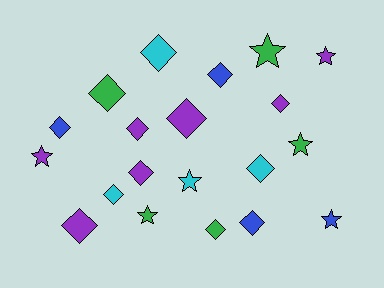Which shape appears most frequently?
Diamond, with 13 objects.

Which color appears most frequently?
Purple, with 7 objects.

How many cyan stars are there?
There is 1 cyan star.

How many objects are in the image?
There are 20 objects.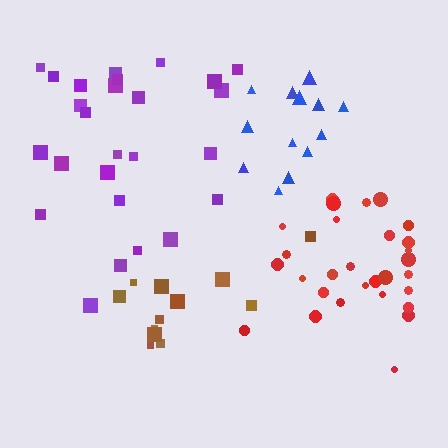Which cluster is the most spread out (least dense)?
Brown.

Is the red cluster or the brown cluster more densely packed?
Red.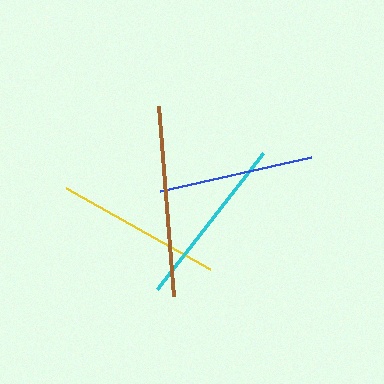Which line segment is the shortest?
The blue line is the shortest at approximately 155 pixels.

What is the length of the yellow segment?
The yellow segment is approximately 165 pixels long.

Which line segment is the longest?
The brown line is the longest at approximately 191 pixels.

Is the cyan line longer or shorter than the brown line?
The brown line is longer than the cyan line.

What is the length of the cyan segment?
The cyan segment is approximately 173 pixels long.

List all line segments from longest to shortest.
From longest to shortest: brown, cyan, yellow, blue.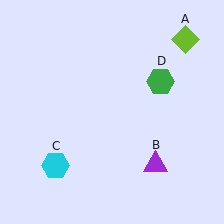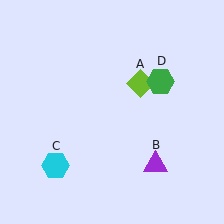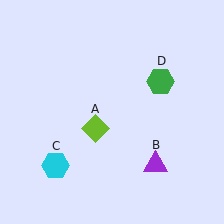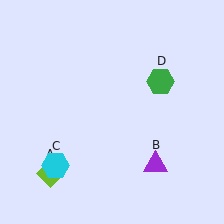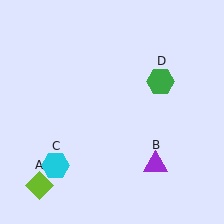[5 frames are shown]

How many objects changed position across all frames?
1 object changed position: lime diamond (object A).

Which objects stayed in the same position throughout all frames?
Purple triangle (object B) and cyan hexagon (object C) and green hexagon (object D) remained stationary.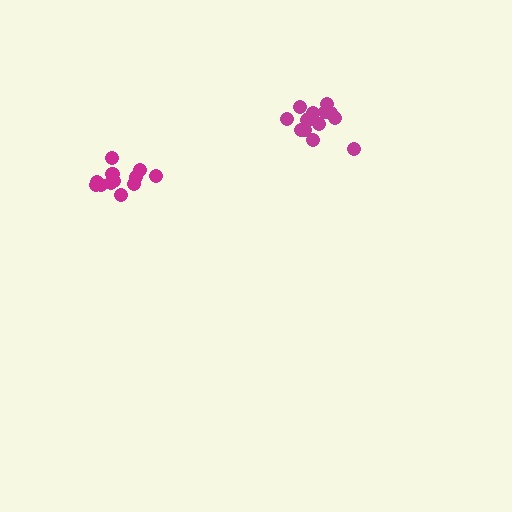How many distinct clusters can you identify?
There are 2 distinct clusters.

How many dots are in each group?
Group 1: 14 dots, Group 2: 12 dots (26 total).